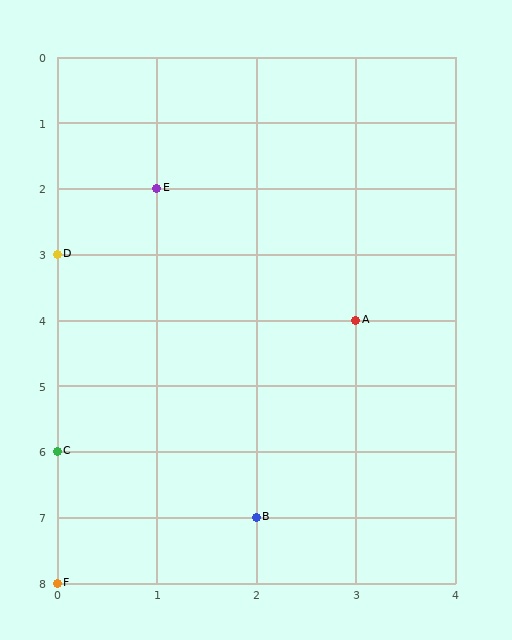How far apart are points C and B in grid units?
Points C and B are 2 columns and 1 row apart (about 2.2 grid units diagonally).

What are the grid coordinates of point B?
Point B is at grid coordinates (2, 7).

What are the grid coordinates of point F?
Point F is at grid coordinates (0, 8).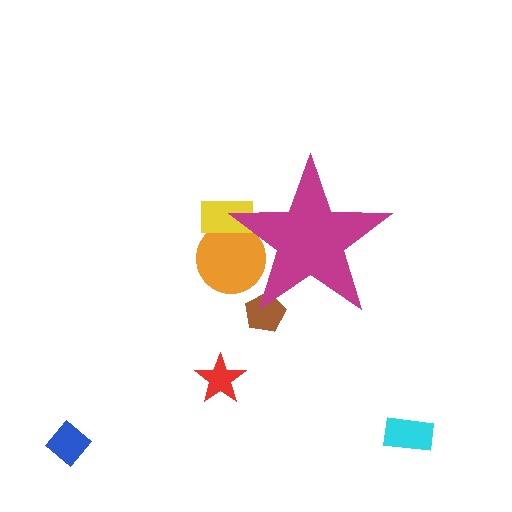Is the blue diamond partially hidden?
No, the blue diamond is fully visible.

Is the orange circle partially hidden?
Yes, the orange circle is partially hidden behind the magenta star.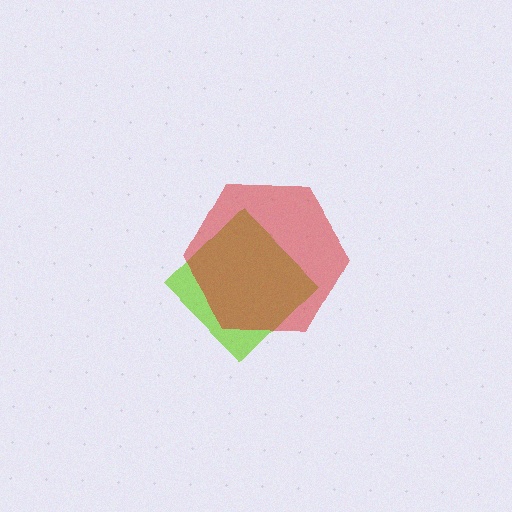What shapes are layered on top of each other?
The layered shapes are: a lime diamond, a red hexagon.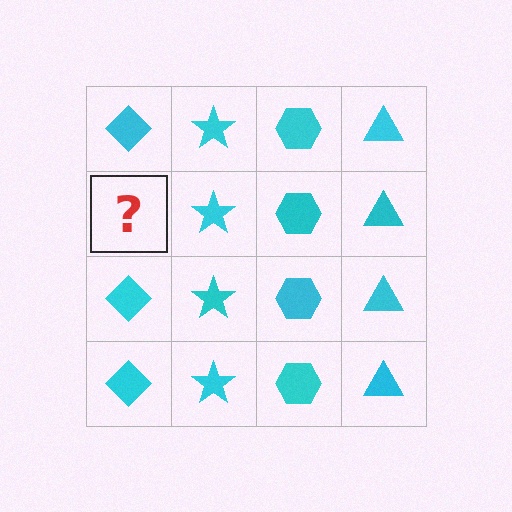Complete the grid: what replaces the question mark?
The question mark should be replaced with a cyan diamond.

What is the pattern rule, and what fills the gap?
The rule is that each column has a consistent shape. The gap should be filled with a cyan diamond.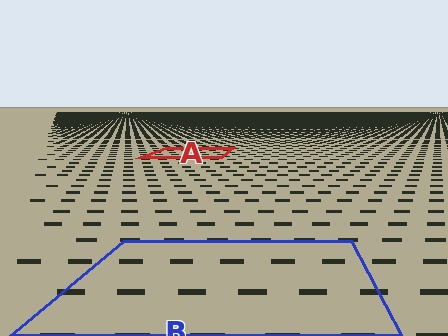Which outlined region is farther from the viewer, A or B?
Region A is farther from the viewer — the texture elements inside it appear smaller and more densely packed.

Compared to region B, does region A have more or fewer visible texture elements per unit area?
Region A has more texture elements per unit area — they are packed more densely because it is farther away.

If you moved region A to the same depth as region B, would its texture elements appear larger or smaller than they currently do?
They would appear larger. At a closer depth, the same texture elements are projected at a bigger on-screen size.